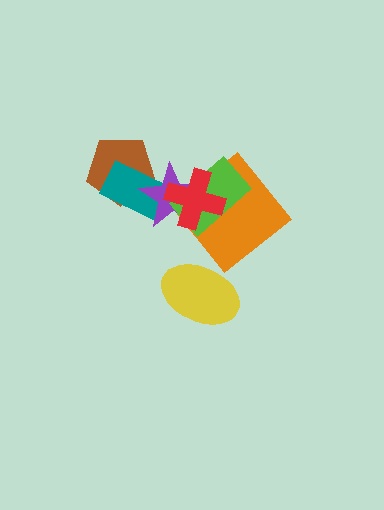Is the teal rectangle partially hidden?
Yes, it is partially covered by another shape.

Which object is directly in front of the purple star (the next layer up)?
The lime rectangle is directly in front of the purple star.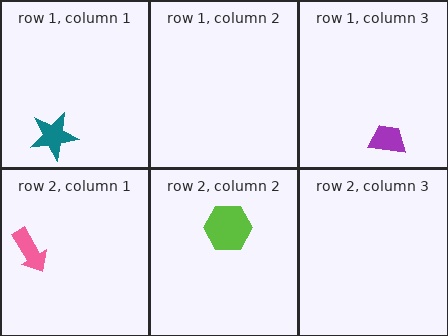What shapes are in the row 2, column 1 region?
The pink arrow.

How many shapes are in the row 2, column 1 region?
1.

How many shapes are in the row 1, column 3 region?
1.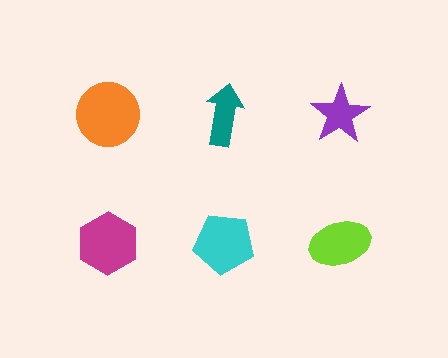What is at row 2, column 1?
A magenta hexagon.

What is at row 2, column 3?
A lime ellipse.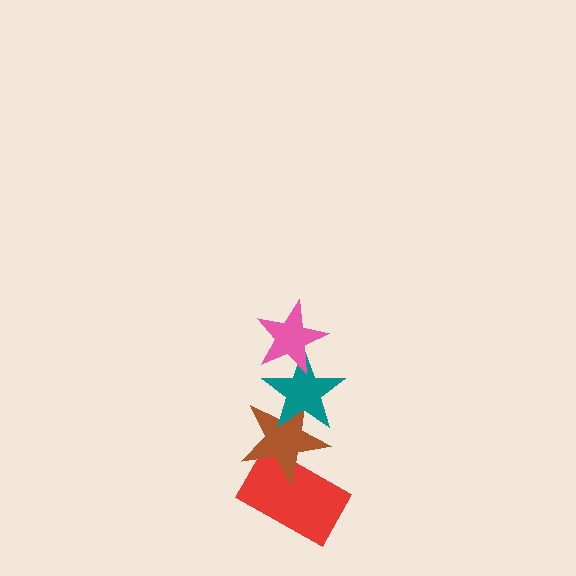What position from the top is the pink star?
The pink star is 1st from the top.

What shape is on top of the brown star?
The teal star is on top of the brown star.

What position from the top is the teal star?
The teal star is 2nd from the top.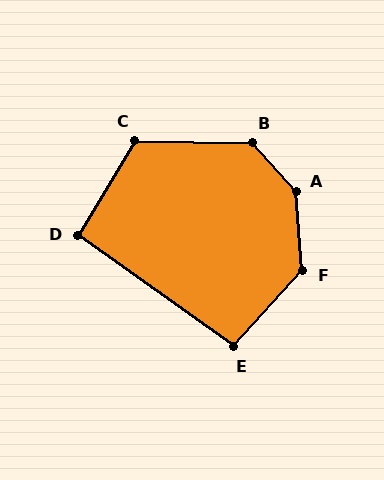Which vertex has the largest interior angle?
A, at approximately 143 degrees.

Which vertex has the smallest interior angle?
D, at approximately 94 degrees.